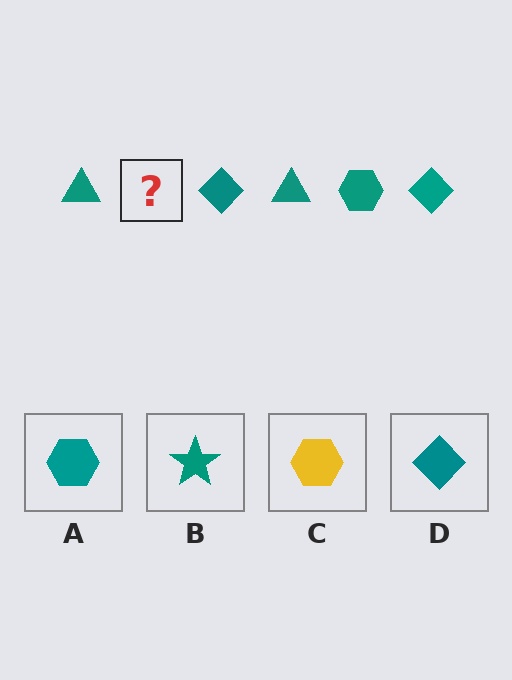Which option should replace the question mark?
Option A.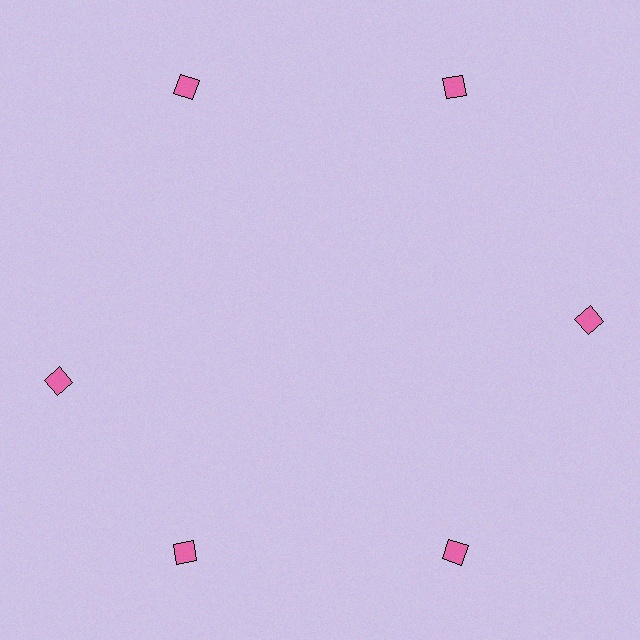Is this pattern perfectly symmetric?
No. The 6 pink squares are arranged in a ring, but one element near the 9 o'clock position is rotated out of alignment along the ring, breaking the 6-fold rotational symmetry.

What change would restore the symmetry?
The symmetry would be restored by rotating it back into even spacing with its neighbors so that all 6 squares sit at equal angles and equal distance from the center.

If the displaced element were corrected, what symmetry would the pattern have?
It would have 6-fold rotational symmetry — the pattern would map onto itself every 60 degrees.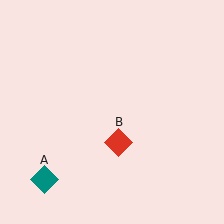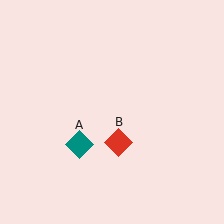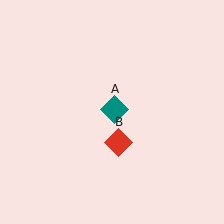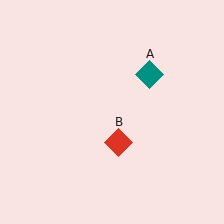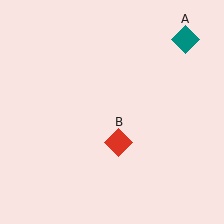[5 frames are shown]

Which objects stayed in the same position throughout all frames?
Red diamond (object B) remained stationary.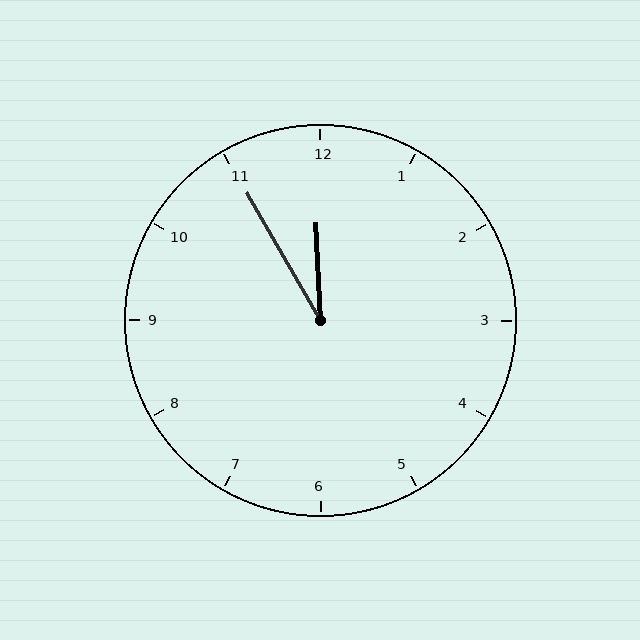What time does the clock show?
11:55.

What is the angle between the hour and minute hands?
Approximately 28 degrees.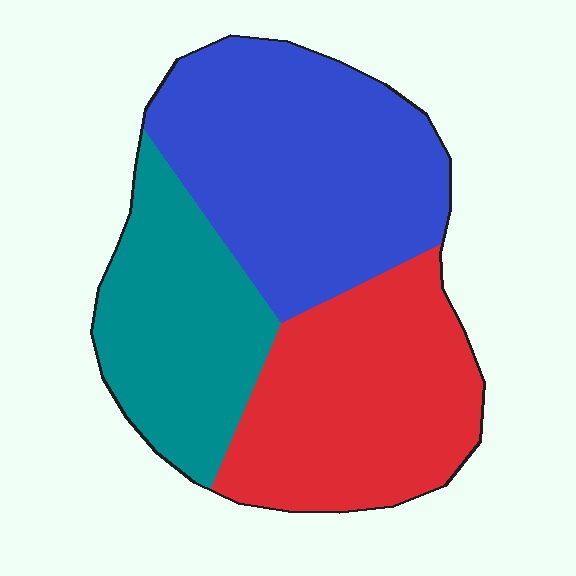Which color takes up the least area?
Teal, at roughly 25%.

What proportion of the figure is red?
Red covers about 35% of the figure.